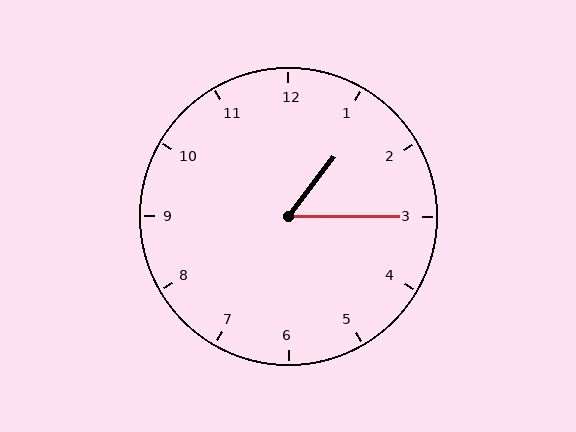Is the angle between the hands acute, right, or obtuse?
It is acute.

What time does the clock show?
1:15.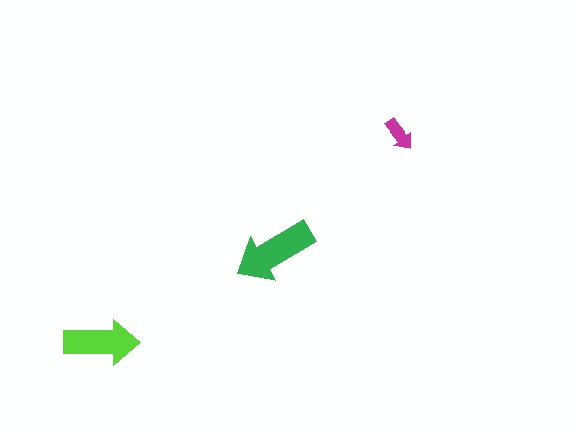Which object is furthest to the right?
The magenta arrow is rightmost.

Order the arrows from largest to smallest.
the green one, the lime one, the magenta one.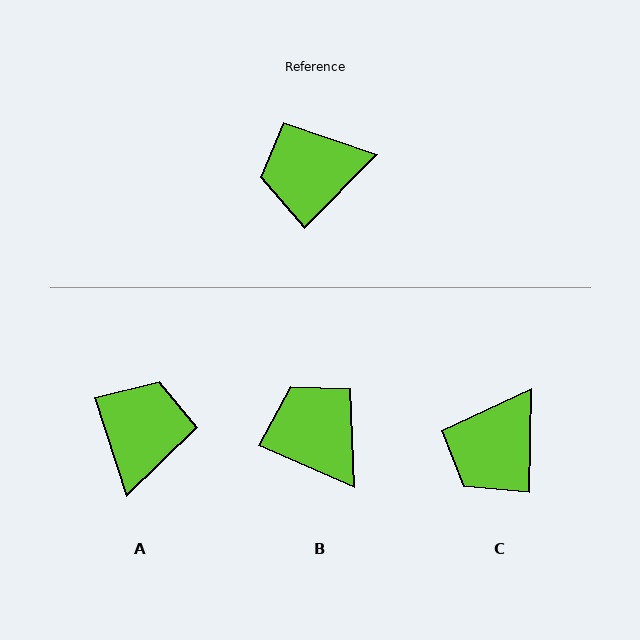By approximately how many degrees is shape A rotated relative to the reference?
Approximately 117 degrees clockwise.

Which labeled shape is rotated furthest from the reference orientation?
A, about 117 degrees away.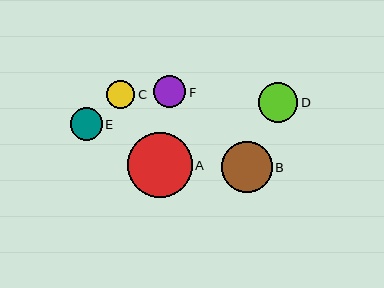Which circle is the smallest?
Circle C is the smallest with a size of approximately 28 pixels.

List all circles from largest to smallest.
From largest to smallest: A, B, D, E, F, C.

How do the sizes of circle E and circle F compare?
Circle E and circle F are approximately the same size.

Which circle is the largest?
Circle A is the largest with a size of approximately 65 pixels.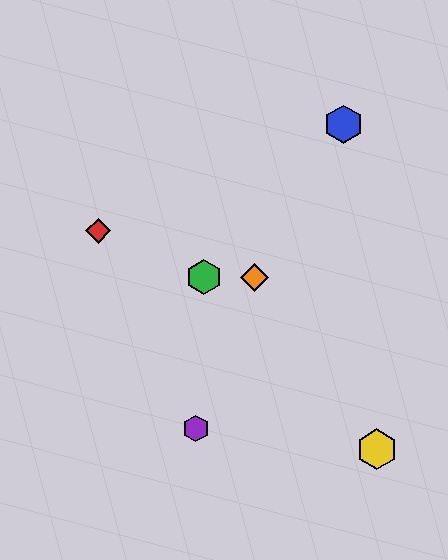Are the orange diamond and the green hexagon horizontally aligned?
Yes, both are at y≈277.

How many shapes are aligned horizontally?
2 shapes (the green hexagon, the orange diamond) are aligned horizontally.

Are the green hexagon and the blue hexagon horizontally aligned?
No, the green hexagon is at y≈277 and the blue hexagon is at y≈124.